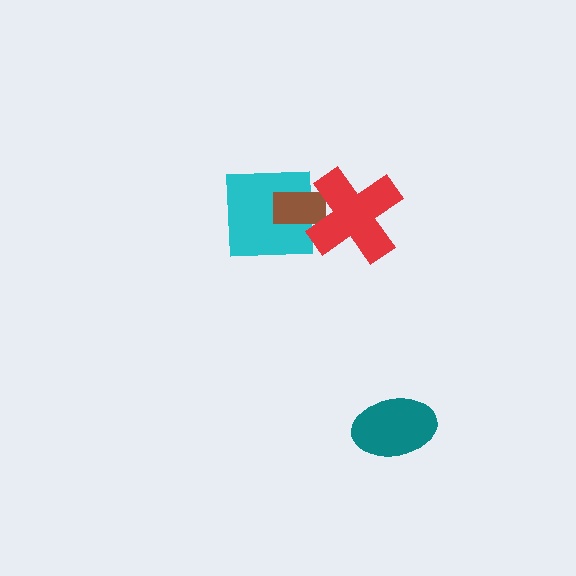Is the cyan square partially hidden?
Yes, it is partially covered by another shape.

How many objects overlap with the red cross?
1 object overlaps with the red cross.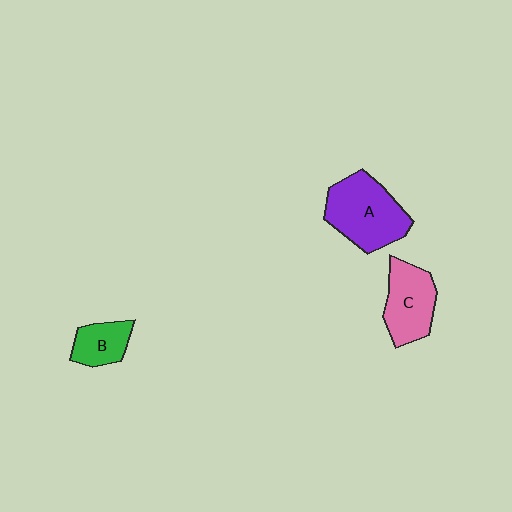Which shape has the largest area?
Shape A (purple).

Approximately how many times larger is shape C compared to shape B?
Approximately 1.6 times.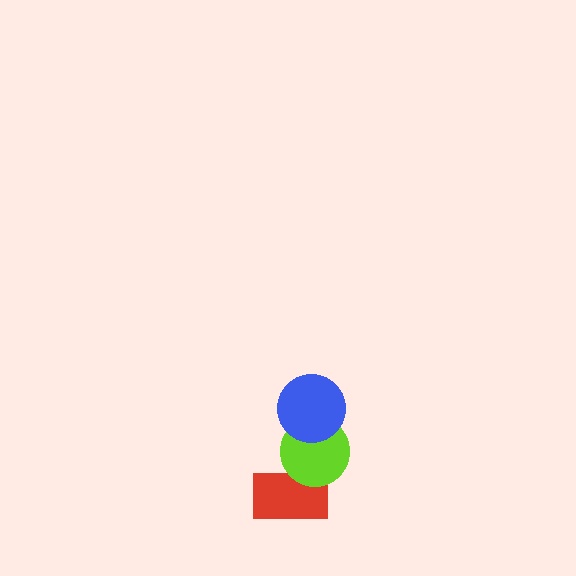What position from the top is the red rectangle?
The red rectangle is 3rd from the top.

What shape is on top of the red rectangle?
The lime circle is on top of the red rectangle.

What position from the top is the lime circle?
The lime circle is 2nd from the top.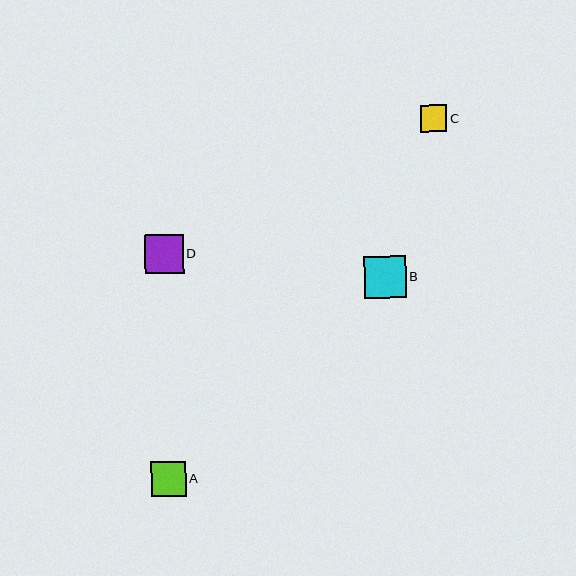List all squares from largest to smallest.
From largest to smallest: B, D, A, C.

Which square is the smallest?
Square C is the smallest with a size of approximately 27 pixels.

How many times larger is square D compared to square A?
Square D is approximately 1.1 times the size of square A.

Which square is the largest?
Square B is the largest with a size of approximately 42 pixels.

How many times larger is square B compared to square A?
Square B is approximately 1.2 times the size of square A.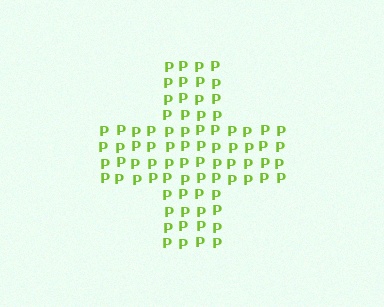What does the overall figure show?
The overall figure shows a cross.